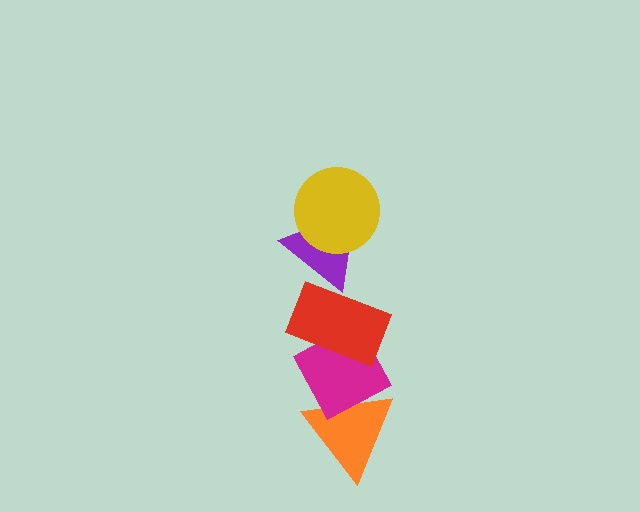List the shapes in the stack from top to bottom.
From top to bottom: the yellow circle, the purple triangle, the red rectangle, the magenta diamond, the orange triangle.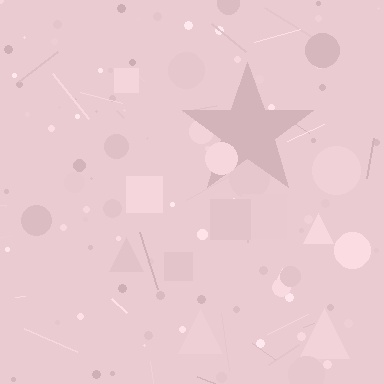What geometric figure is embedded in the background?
A star is embedded in the background.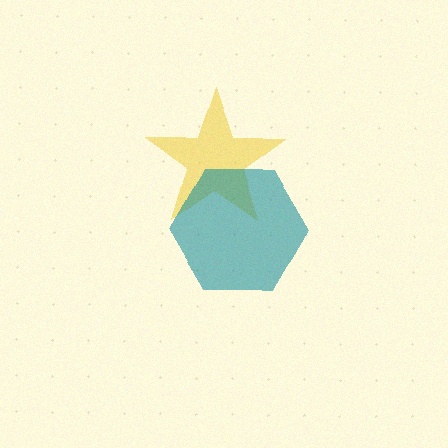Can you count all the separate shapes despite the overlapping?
Yes, there are 2 separate shapes.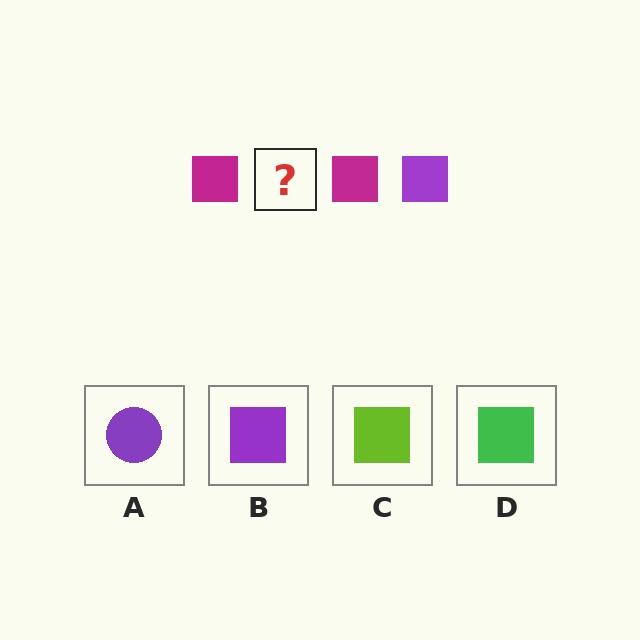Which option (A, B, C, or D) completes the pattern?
B.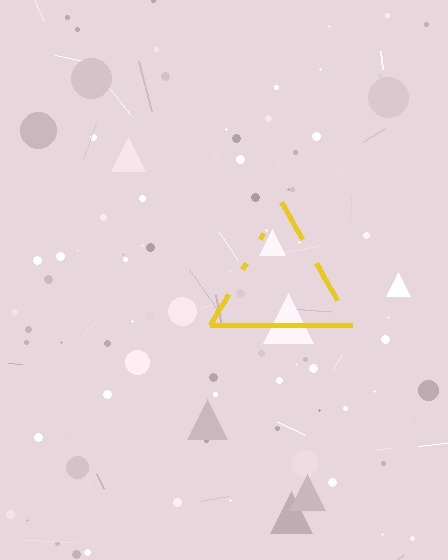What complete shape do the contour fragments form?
The contour fragments form a triangle.